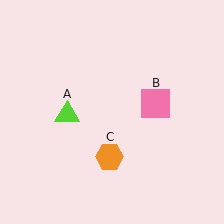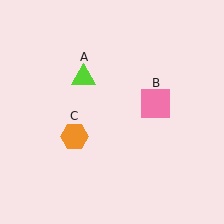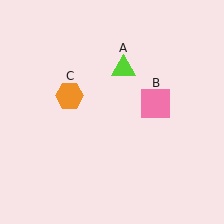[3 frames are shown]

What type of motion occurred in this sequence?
The lime triangle (object A), orange hexagon (object C) rotated clockwise around the center of the scene.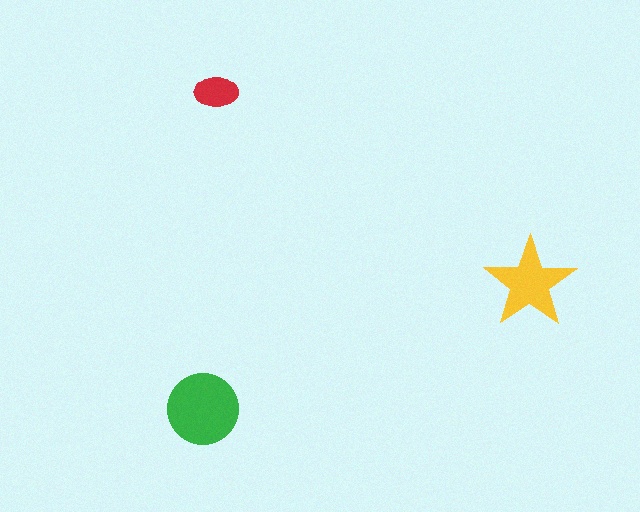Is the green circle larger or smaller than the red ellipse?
Larger.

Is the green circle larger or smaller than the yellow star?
Larger.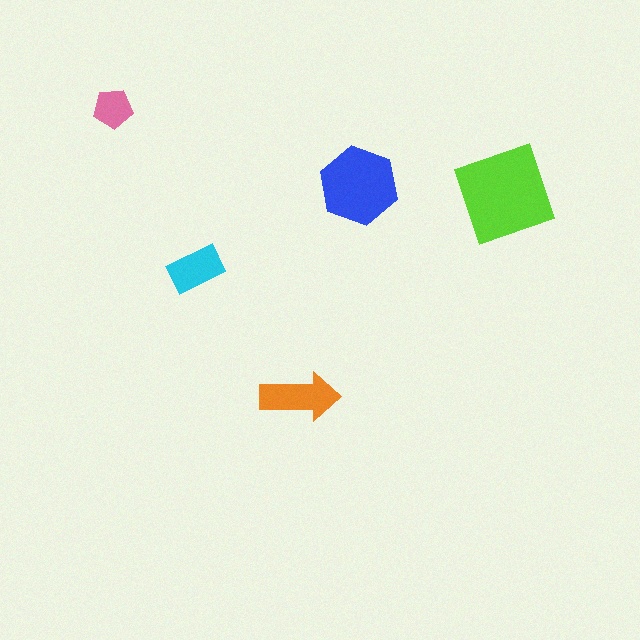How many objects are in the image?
There are 5 objects in the image.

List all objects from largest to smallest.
The lime square, the blue hexagon, the orange arrow, the cyan rectangle, the pink pentagon.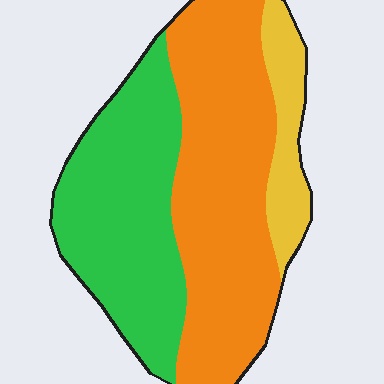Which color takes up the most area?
Orange, at roughly 50%.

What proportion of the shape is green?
Green takes up about two fifths (2/5) of the shape.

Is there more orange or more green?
Orange.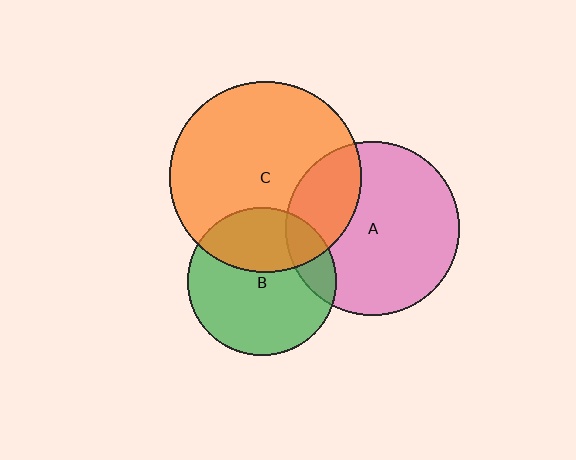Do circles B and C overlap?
Yes.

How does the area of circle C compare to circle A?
Approximately 1.2 times.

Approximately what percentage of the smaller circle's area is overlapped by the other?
Approximately 35%.